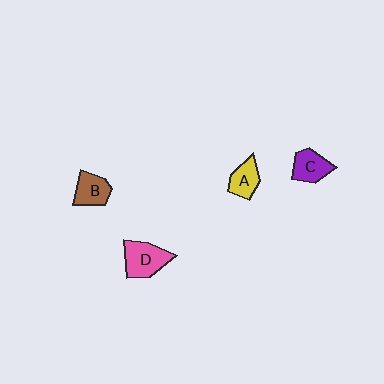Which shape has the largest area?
Shape D (pink).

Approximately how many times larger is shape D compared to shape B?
Approximately 1.4 times.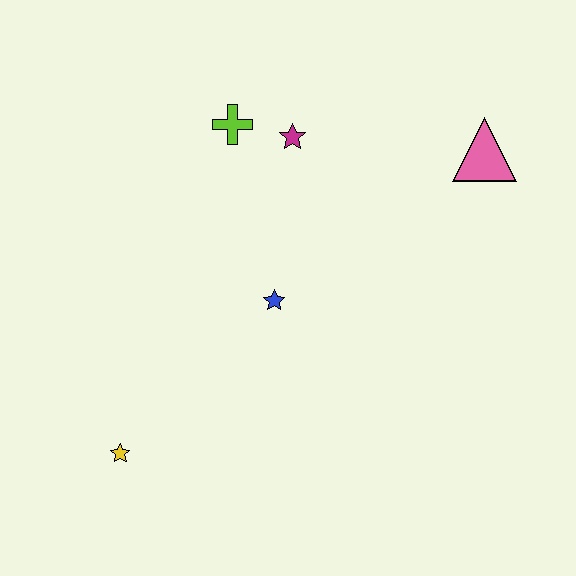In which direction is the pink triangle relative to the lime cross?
The pink triangle is to the right of the lime cross.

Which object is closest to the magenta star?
The lime cross is closest to the magenta star.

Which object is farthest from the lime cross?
The yellow star is farthest from the lime cross.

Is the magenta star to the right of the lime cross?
Yes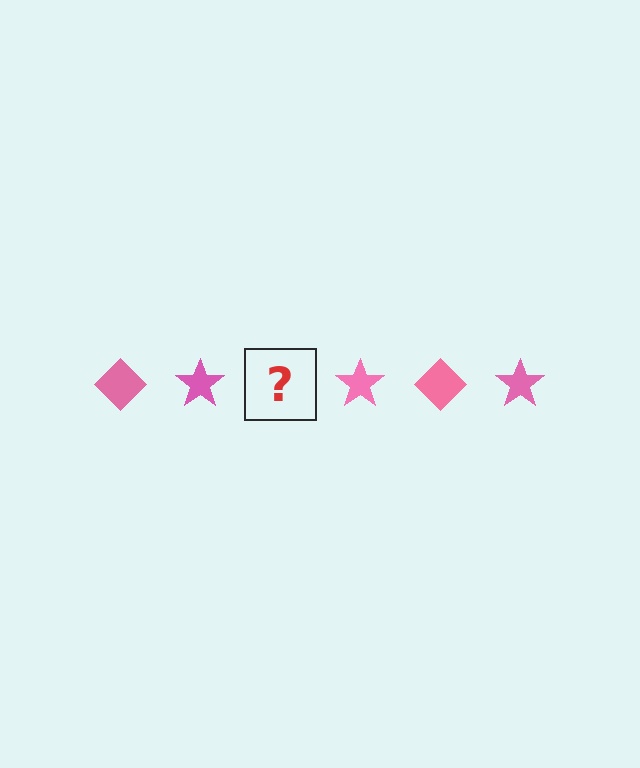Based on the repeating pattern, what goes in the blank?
The blank should be a pink diamond.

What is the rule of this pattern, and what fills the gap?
The rule is that the pattern cycles through diamond, star shapes in pink. The gap should be filled with a pink diamond.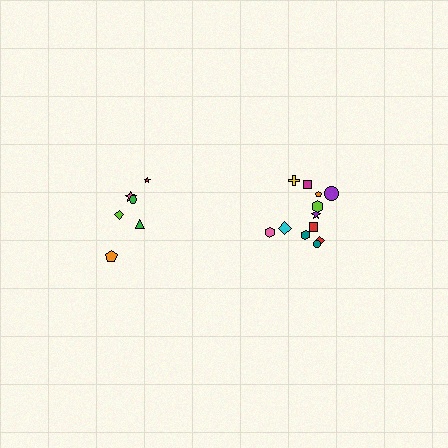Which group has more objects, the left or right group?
The right group.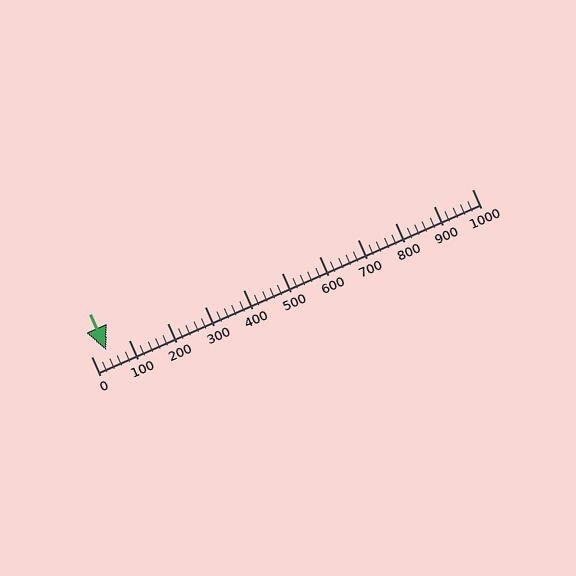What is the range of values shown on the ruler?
The ruler shows values from 0 to 1000.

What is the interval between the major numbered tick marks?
The major tick marks are spaced 100 units apart.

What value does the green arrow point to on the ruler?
The green arrow points to approximately 40.